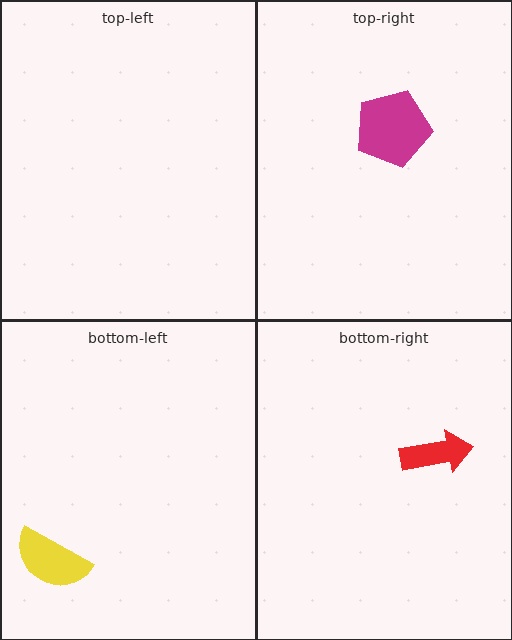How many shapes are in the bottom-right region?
1.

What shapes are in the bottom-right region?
The red arrow.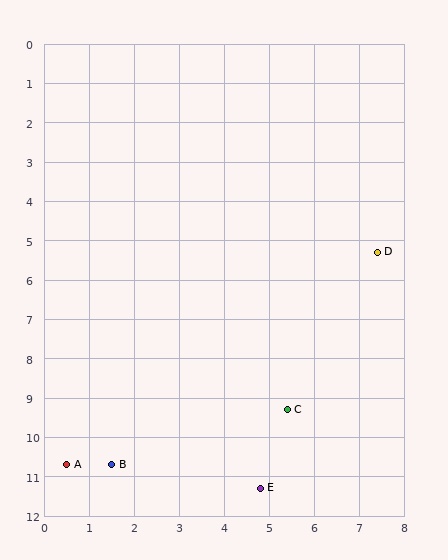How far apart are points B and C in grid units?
Points B and C are about 4.1 grid units apart.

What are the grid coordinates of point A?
Point A is at approximately (0.5, 10.7).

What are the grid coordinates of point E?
Point E is at approximately (4.8, 11.3).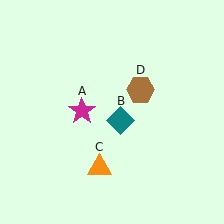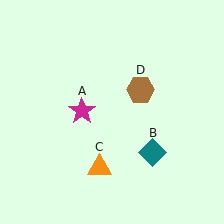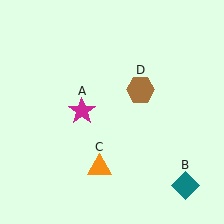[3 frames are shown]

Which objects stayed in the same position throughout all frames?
Magenta star (object A) and orange triangle (object C) and brown hexagon (object D) remained stationary.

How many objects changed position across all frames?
1 object changed position: teal diamond (object B).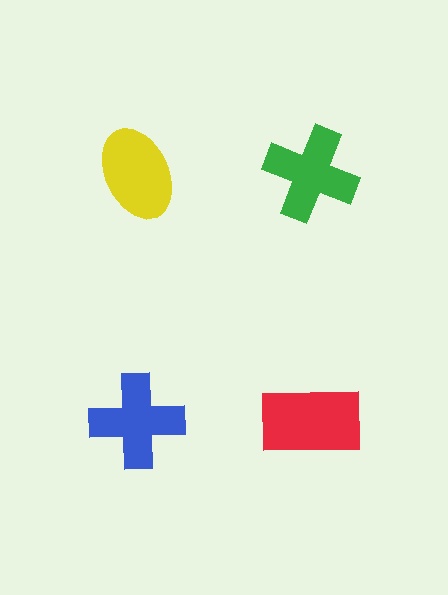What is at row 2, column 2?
A red rectangle.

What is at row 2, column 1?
A blue cross.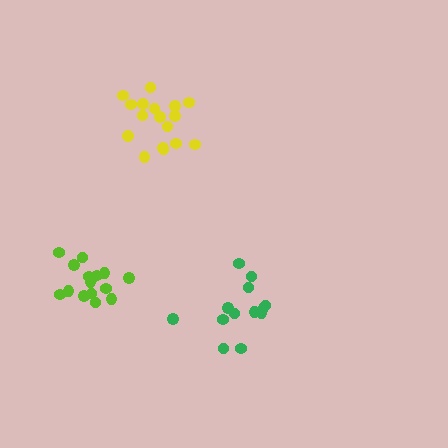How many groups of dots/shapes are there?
There are 3 groups.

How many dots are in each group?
Group 1: 17 dots, Group 2: 16 dots, Group 3: 13 dots (46 total).